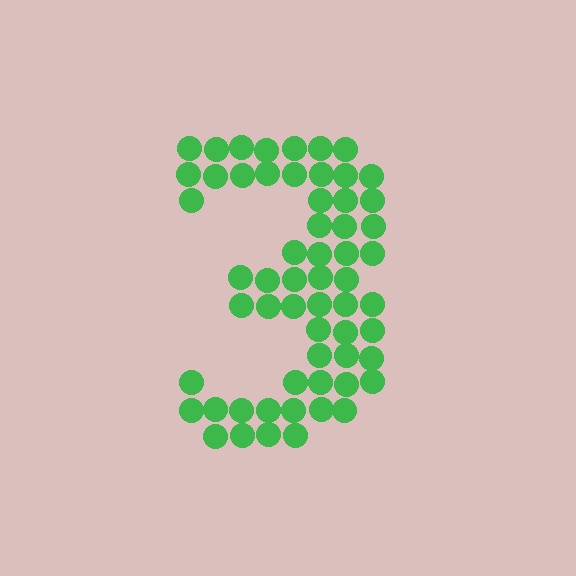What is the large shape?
The large shape is the digit 3.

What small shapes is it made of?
It is made of small circles.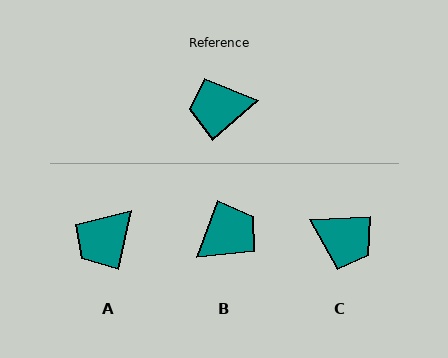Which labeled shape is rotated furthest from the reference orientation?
B, about 152 degrees away.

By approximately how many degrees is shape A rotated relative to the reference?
Approximately 36 degrees counter-clockwise.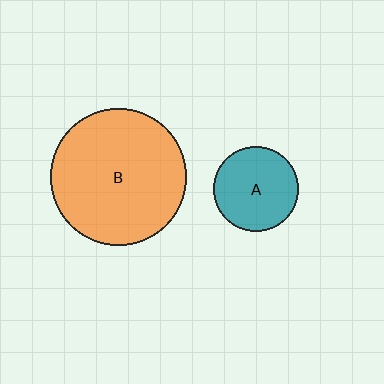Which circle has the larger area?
Circle B (orange).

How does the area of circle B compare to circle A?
Approximately 2.6 times.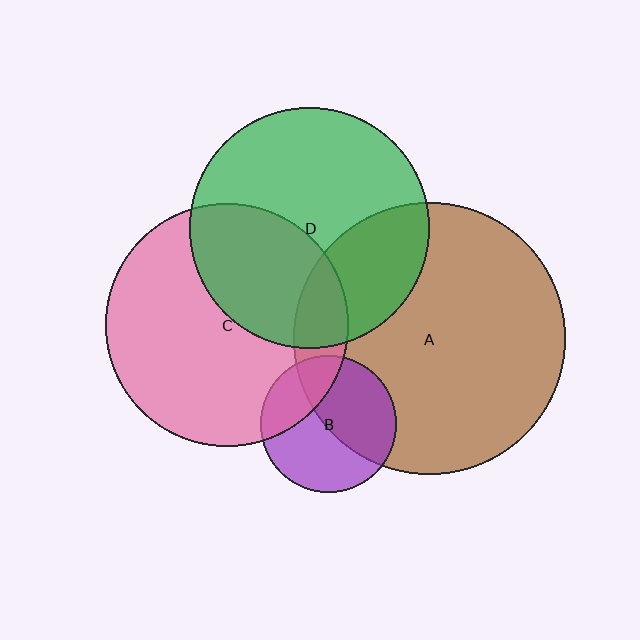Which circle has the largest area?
Circle A (brown).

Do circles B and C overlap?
Yes.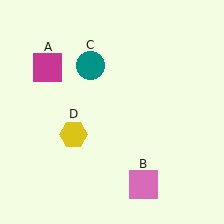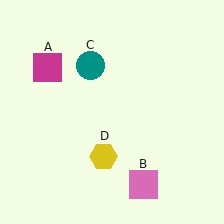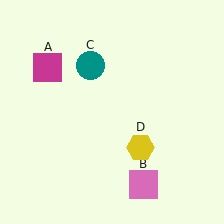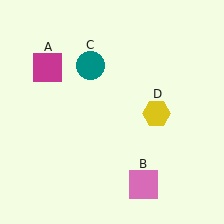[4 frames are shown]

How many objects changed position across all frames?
1 object changed position: yellow hexagon (object D).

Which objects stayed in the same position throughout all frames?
Magenta square (object A) and pink square (object B) and teal circle (object C) remained stationary.